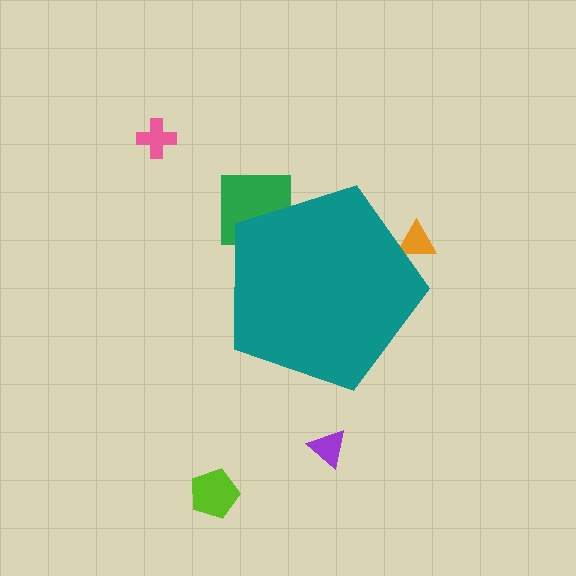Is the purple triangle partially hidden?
No, the purple triangle is fully visible.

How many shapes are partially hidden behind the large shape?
2 shapes are partially hidden.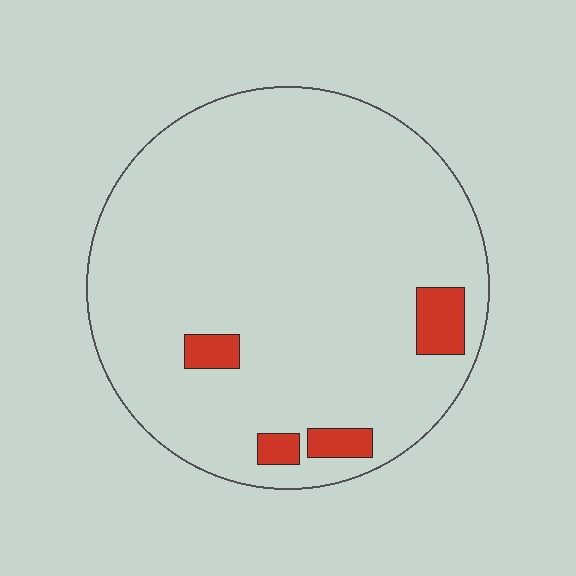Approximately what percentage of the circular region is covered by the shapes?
Approximately 5%.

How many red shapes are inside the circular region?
4.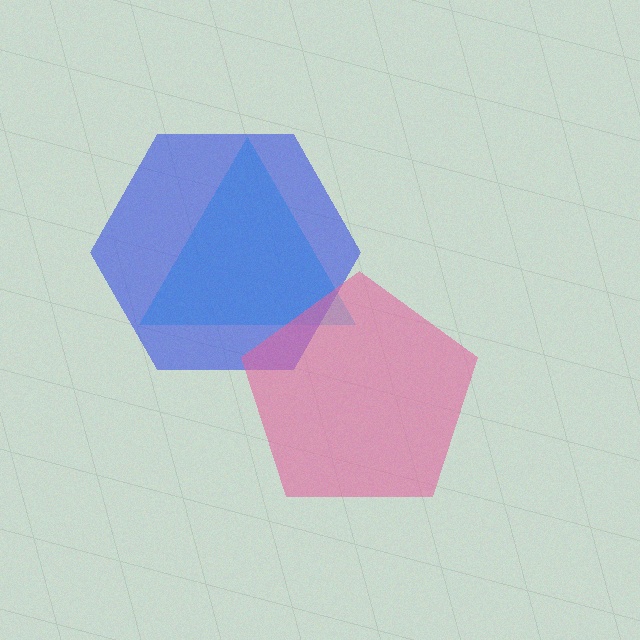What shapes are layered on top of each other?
The layered shapes are: a cyan triangle, a blue hexagon, a pink pentagon.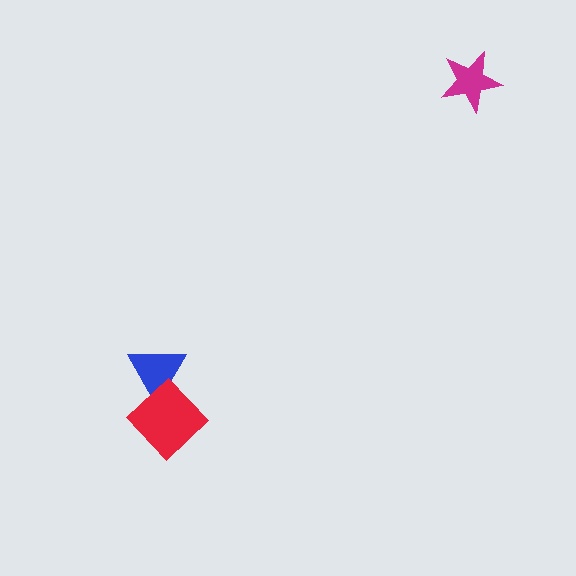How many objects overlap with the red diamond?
1 object overlaps with the red diamond.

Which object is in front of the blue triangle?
The red diamond is in front of the blue triangle.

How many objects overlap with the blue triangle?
1 object overlaps with the blue triangle.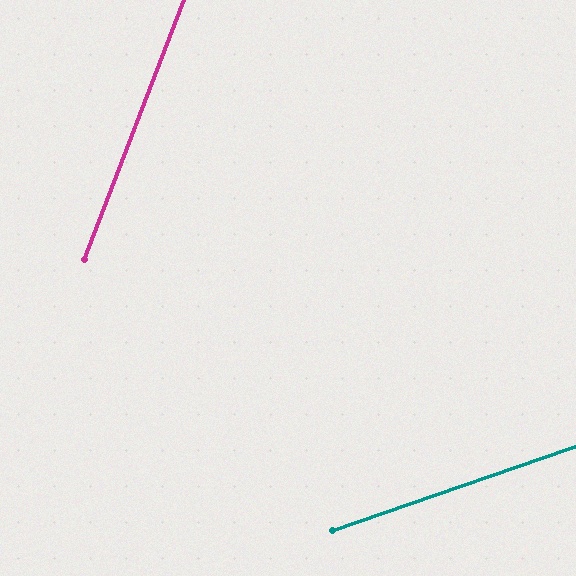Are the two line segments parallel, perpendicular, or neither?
Neither parallel nor perpendicular — they differ by about 50°.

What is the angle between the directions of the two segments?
Approximately 50 degrees.